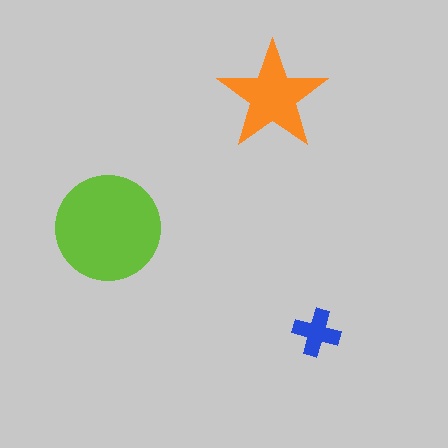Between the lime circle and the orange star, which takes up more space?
The lime circle.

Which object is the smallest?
The blue cross.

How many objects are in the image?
There are 3 objects in the image.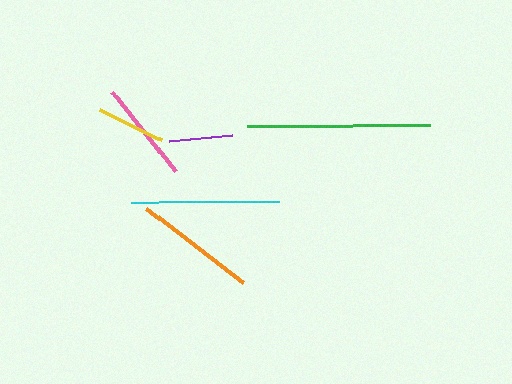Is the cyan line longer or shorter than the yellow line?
The cyan line is longer than the yellow line.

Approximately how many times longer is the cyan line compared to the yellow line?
The cyan line is approximately 2.2 times the length of the yellow line.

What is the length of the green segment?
The green segment is approximately 183 pixels long.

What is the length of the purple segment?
The purple segment is approximately 63 pixels long.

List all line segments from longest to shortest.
From longest to shortest: green, cyan, orange, pink, yellow, purple.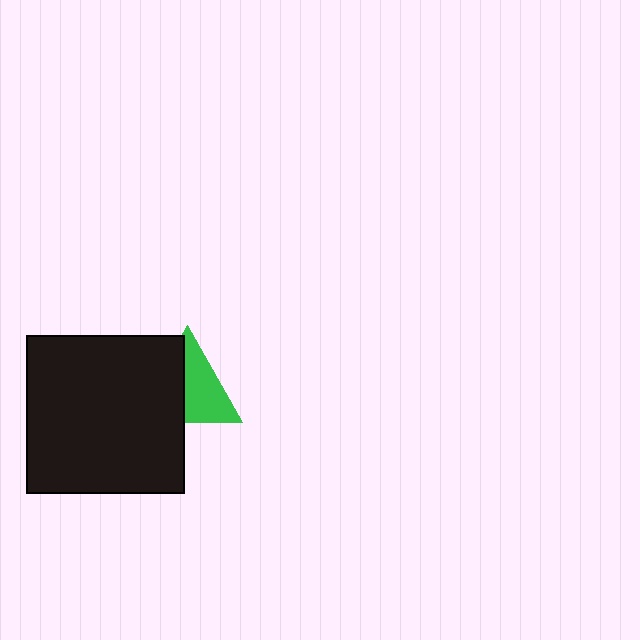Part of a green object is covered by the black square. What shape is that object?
It is a triangle.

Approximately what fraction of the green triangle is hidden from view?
Roughly 47% of the green triangle is hidden behind the black square.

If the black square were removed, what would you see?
You would see the complete green triangle.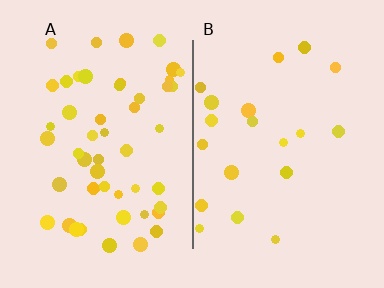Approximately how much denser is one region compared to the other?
Approximately 2.5× — region A over region B.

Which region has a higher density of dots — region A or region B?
A (the left).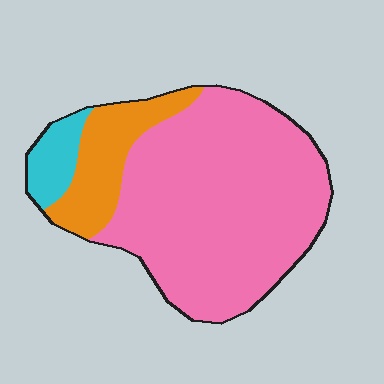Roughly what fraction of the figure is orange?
Orange takes up less than a quarter of the figure.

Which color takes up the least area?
Cyan, at roughly 10%.